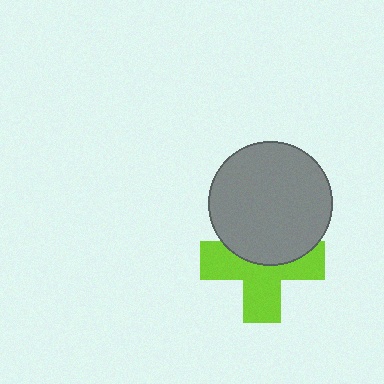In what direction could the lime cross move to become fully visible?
The lime cross could move down. That would shift it out from behind the gray circle entirely.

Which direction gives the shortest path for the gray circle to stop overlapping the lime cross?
Moving up gives the shortest separation.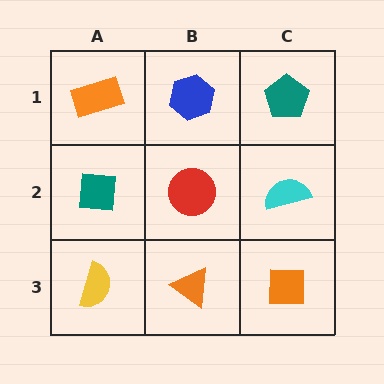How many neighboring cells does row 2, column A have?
3.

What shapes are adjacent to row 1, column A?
A teal square (row 2, column A), a blue hexagon (row 1, column B).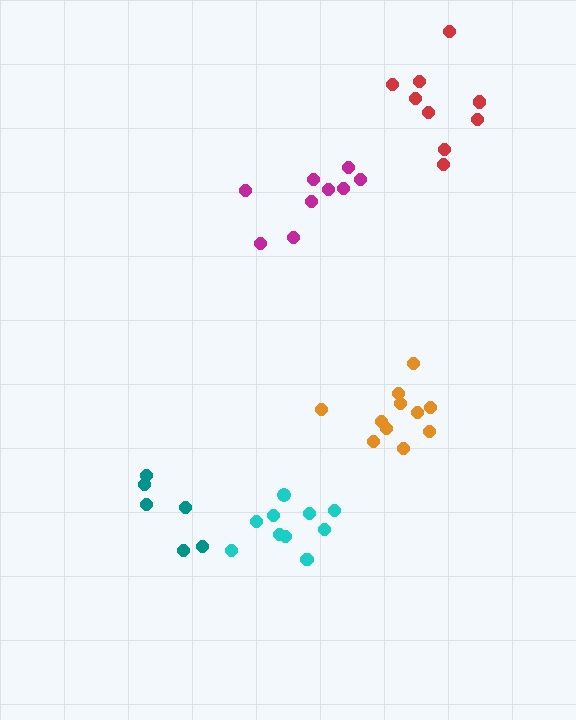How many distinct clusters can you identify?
There are 5 distinct clusters.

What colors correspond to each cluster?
The clusters are colored: orange, magenta, cyan, teal, red.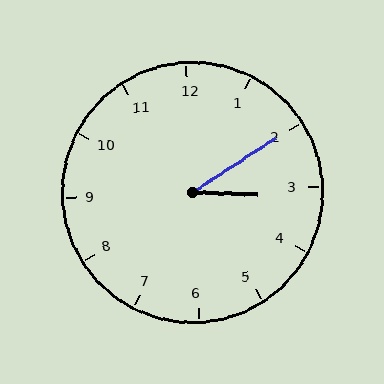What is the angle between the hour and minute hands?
Approximately 35 degrees.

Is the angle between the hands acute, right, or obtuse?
It is acute.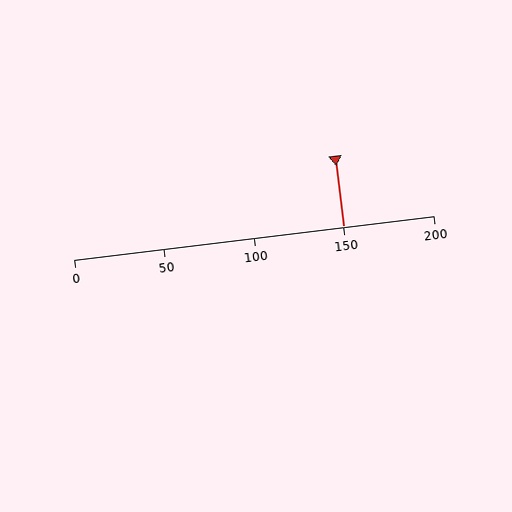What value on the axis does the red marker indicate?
The marker indicates approximately 150.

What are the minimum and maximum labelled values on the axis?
The axis runs from 0 to 200.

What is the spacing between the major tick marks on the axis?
The major ticks are spaced 50 apart.